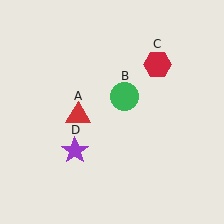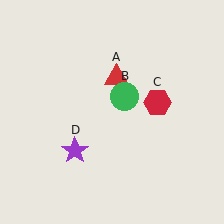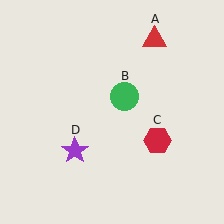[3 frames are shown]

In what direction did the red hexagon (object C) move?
The red hexagon (object C) moved down.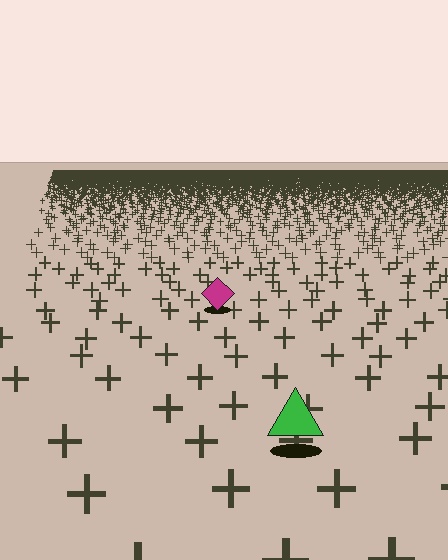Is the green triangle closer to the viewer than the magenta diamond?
Yes. The green triangle is closer — you can tell from the texture gradient: the ground texture is coarser near it.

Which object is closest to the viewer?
The green triangle is closest. The texture marks near it are larger and more spread out.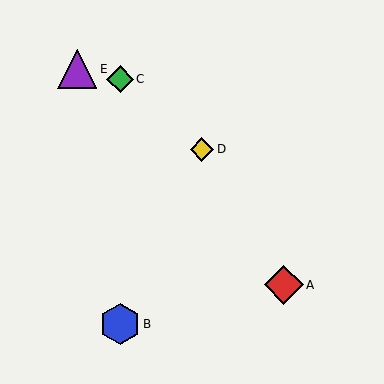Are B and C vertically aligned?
Yes, both are at x≈120.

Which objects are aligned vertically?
Objects B, C are aligned vertically.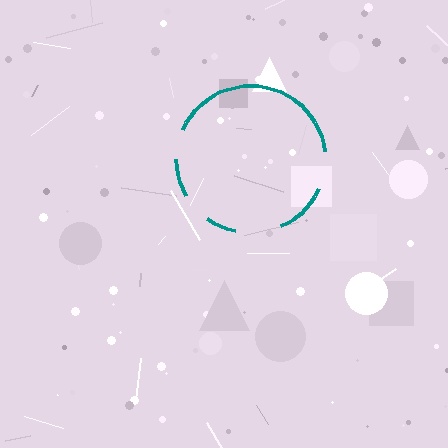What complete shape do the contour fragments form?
The contour fragments form a circle.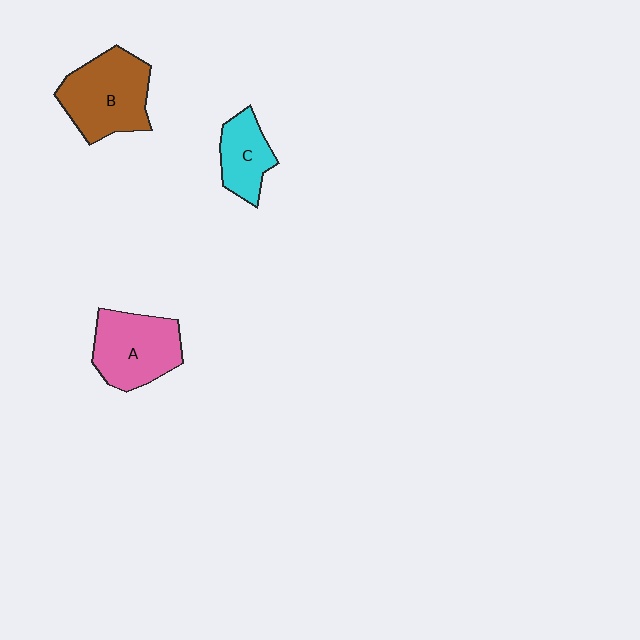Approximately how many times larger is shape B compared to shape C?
Approximately 1.7 times.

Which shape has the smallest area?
Shape C (cyan).